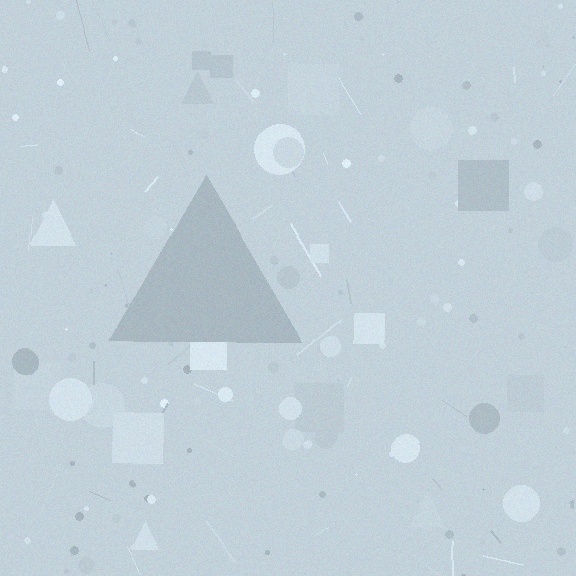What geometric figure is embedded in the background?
A triangle is embedded in the background.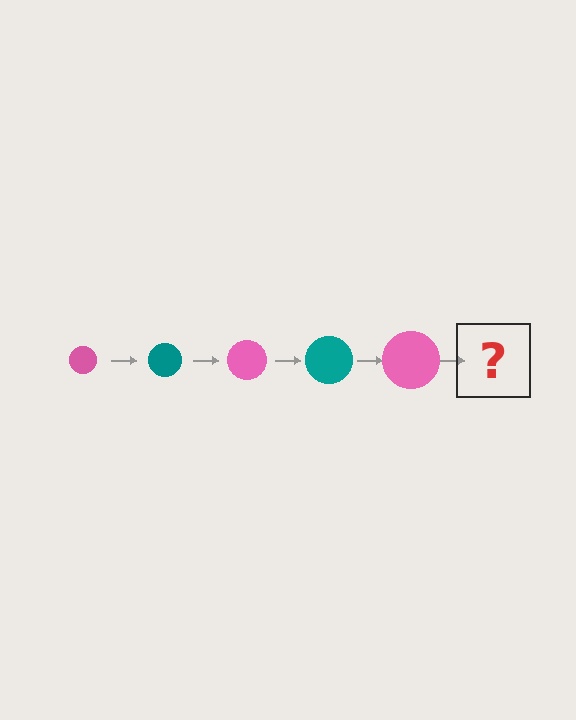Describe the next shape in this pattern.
It should be a teal circle, larger than the previous one.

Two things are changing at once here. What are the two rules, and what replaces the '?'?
The two rules are that the circle grows larger each step and the color cycles through pink and teal. The '?' should be a teal circle, larger than the previous one.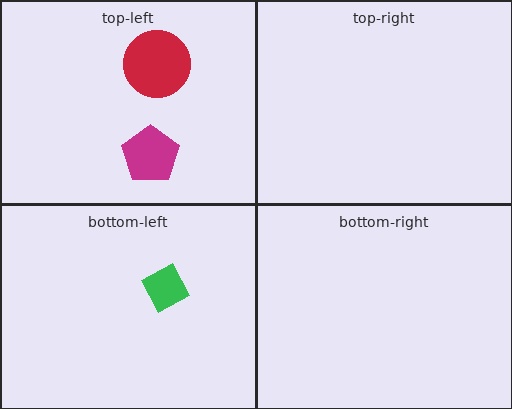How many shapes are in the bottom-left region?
1.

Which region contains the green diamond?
The bottom-left region.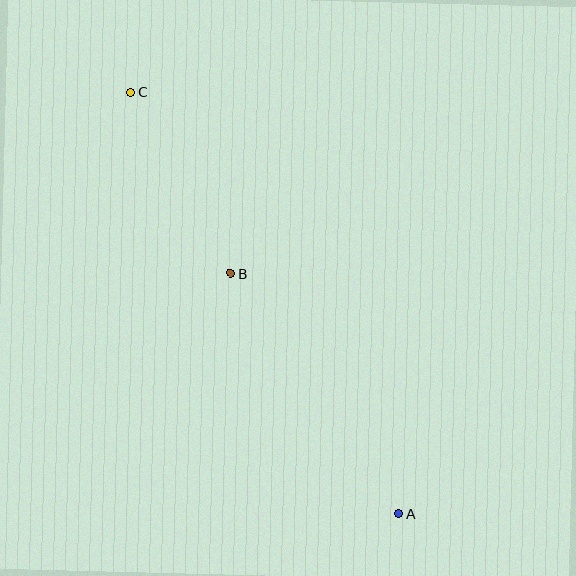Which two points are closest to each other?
Points B and C are closest to each other.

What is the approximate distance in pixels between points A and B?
The distance between A and B is approximately 293 pixels.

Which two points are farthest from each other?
Points A and C are farthest from each other.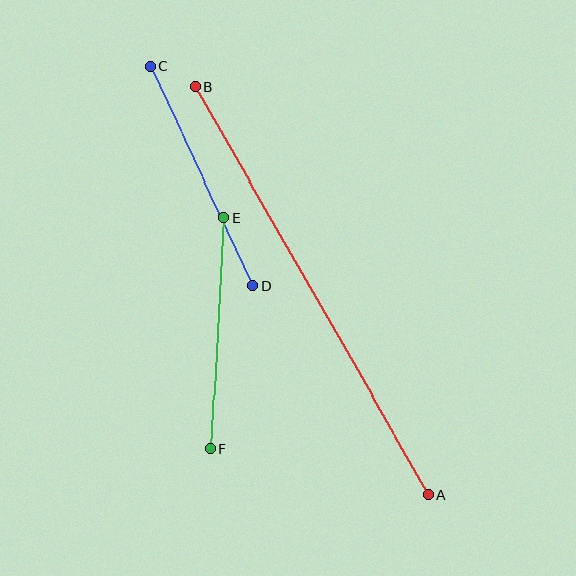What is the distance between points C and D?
The distance is approximately 242 pixels.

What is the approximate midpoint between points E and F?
The midpoint is at approximately (217, 333) pixels.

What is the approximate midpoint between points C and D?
The midpoint is at approximately (201, 176) pixels.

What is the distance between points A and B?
The distance is approximately 470 pixels.